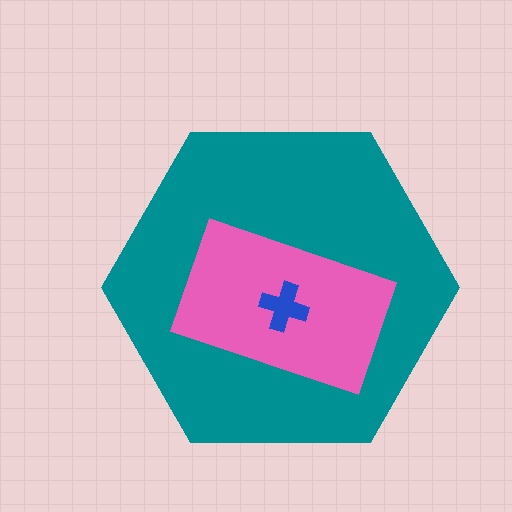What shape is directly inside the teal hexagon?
The pink rectangle.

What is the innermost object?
The blue cross.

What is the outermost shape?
The teal hexagon.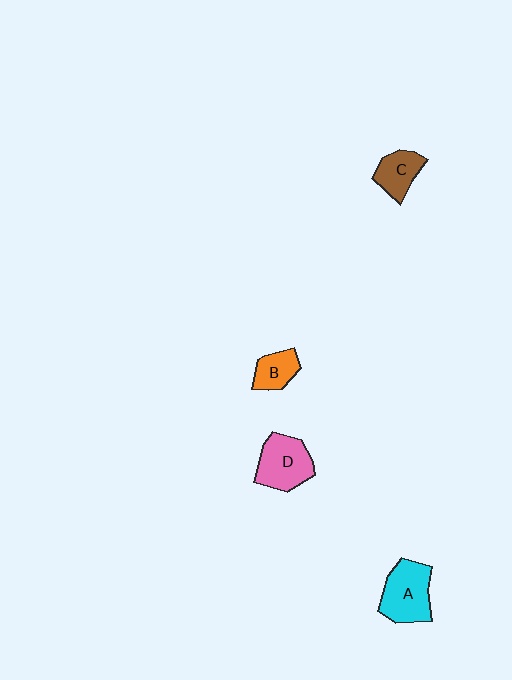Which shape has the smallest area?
Shape B (orange).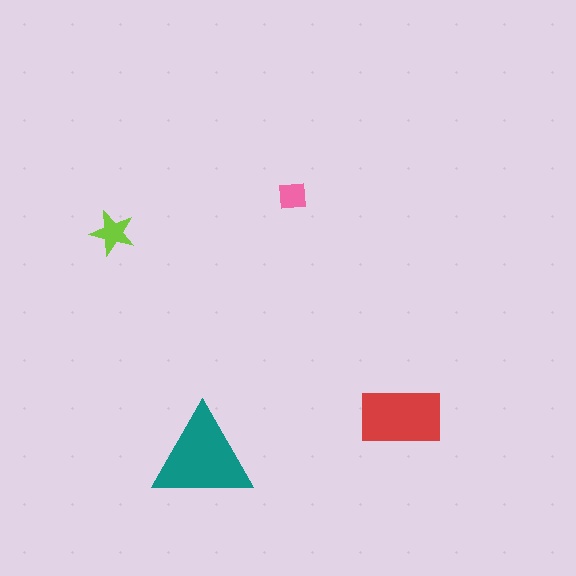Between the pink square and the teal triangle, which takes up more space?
The teal triangle.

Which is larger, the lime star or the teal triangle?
The teal triangle.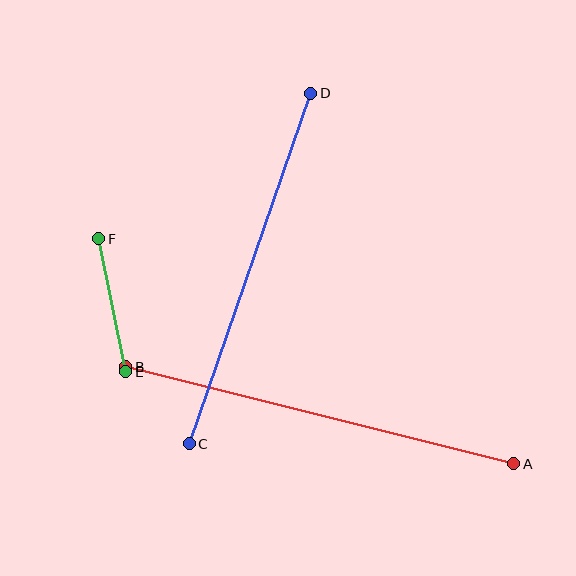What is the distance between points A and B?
The distance is approximately 400 pixels.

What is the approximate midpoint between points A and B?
The midpoint is at approximately (320, 415) pixels.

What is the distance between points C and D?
The distance is approximately 371 pixels.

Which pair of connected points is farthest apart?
Points A and B are farthest apart.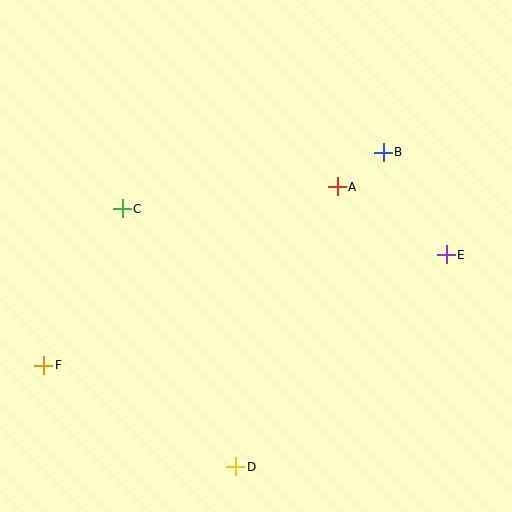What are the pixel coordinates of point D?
Point D is at (236, 467).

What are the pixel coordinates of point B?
Point B is at (383, 152).